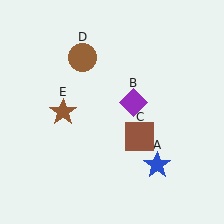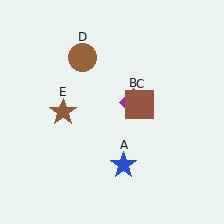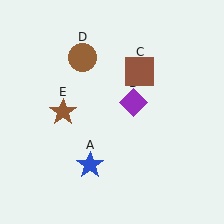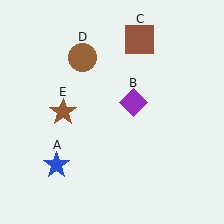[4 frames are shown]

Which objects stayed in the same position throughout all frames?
Purple diamond (object B) and brown circle (object D) and brown star (object E) remained stationary.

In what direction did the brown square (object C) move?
The brown square (object C) moved up.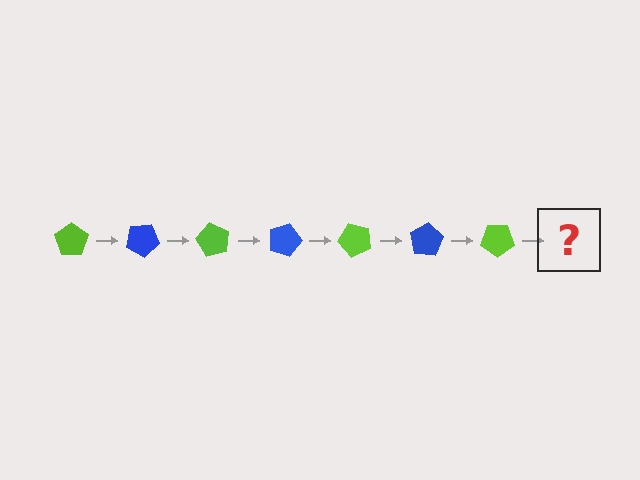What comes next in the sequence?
The next element should be a blue pentagon, rotated 210 degrees from the start.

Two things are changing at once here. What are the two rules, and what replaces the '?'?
The two rules are that it rotates 30 degrees each step and the color cycles through lime and blue. The '?' should be a blue pentagon, rotated 210 degrees from the start.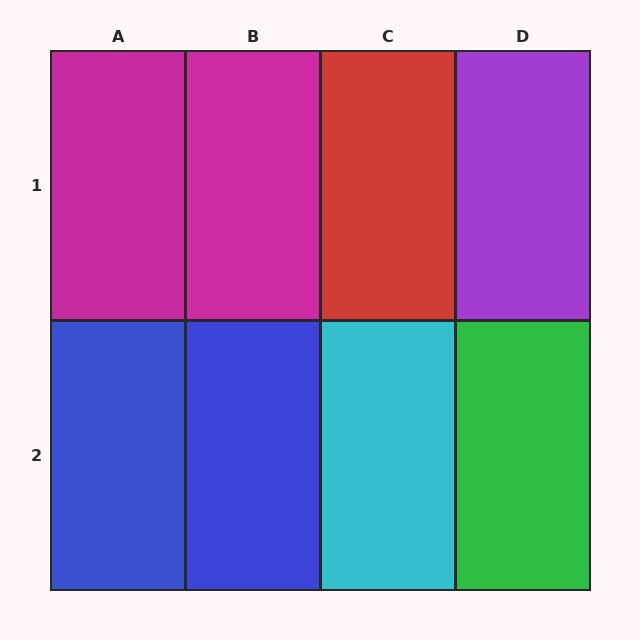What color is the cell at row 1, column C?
Red.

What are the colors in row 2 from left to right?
Blue, blue, cyan, green.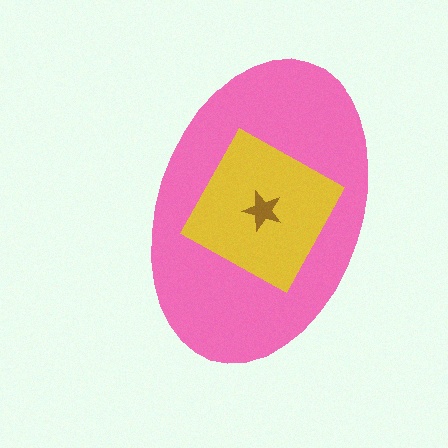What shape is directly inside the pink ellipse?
The yellow diamond.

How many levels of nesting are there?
3.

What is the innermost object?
The brown star.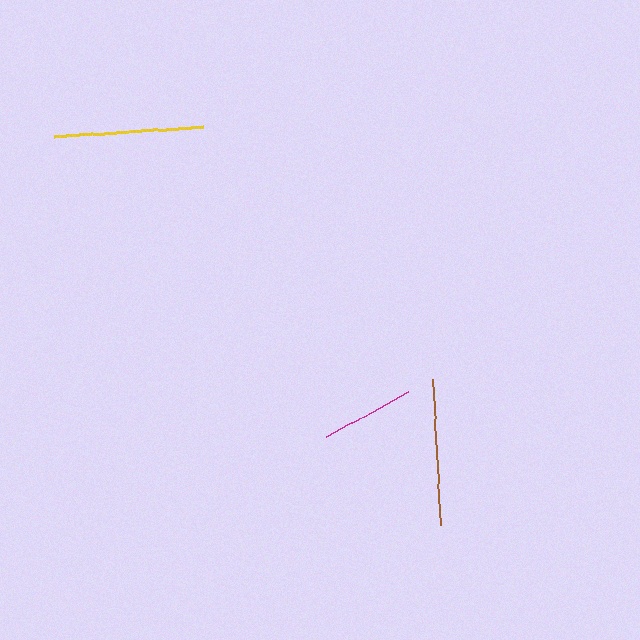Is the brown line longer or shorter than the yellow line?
The yellow line is longer than the brown line.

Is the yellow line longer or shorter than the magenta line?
The yellow line is longer than the magenta line.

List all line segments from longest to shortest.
From longest to shortest: yellow, brown, magenta.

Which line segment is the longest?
The yellow line is the longest at approximately 150 pixels.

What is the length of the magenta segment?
The magenta segment is approximately 93 pixels long.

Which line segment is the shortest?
The magenta line is the shortest at approximately 93 pixels.